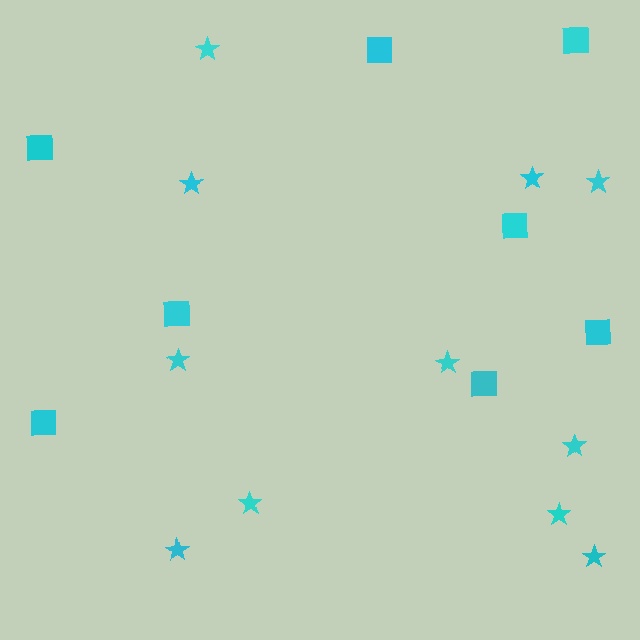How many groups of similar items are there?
There are 2 groups: one group of squares (8) and one group of stars (11).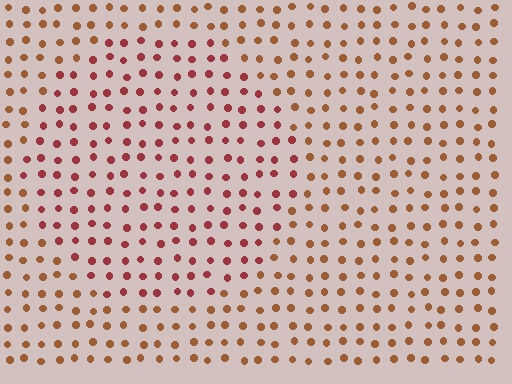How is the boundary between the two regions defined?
The boundary is defined purely by a slight shift in hue (about 30 degrees). Spacing, size, and orientation are identical on both sides.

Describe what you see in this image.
The image is filled with small brown elements in a uniform arrangement. A circle-shaped region is visible where the elements are tinted to a slightly different hue, forming a subtle color boundary.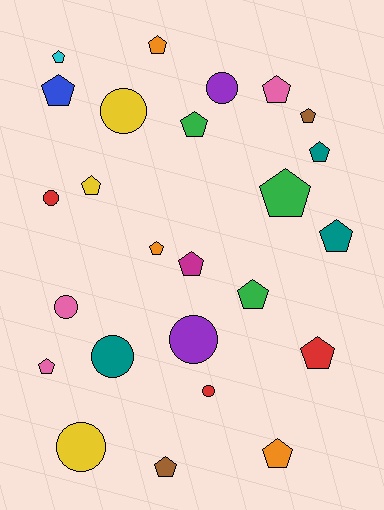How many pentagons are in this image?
There are 17 pentagons.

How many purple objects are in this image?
There are 2 purple objects.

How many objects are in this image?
There are 25 objects.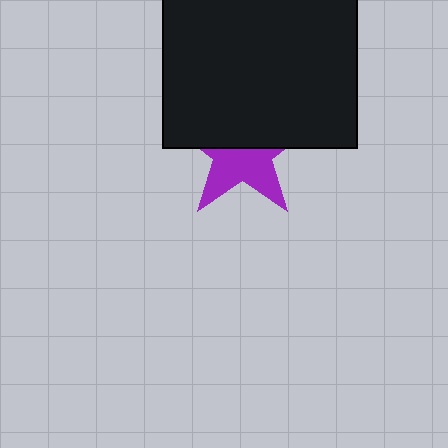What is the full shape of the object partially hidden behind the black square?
The partially hidden object is a purple star.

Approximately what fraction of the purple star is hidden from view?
Roughly 54% of the purple star is hidden behind the black square.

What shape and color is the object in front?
The object in front is a black square.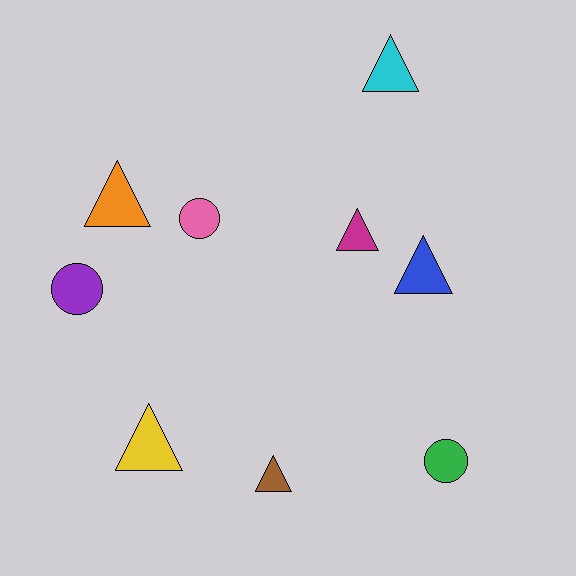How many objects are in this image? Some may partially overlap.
There are 9 objects.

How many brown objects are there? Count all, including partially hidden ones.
There is 1 brown object.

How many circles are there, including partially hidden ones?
There are 3 circles.